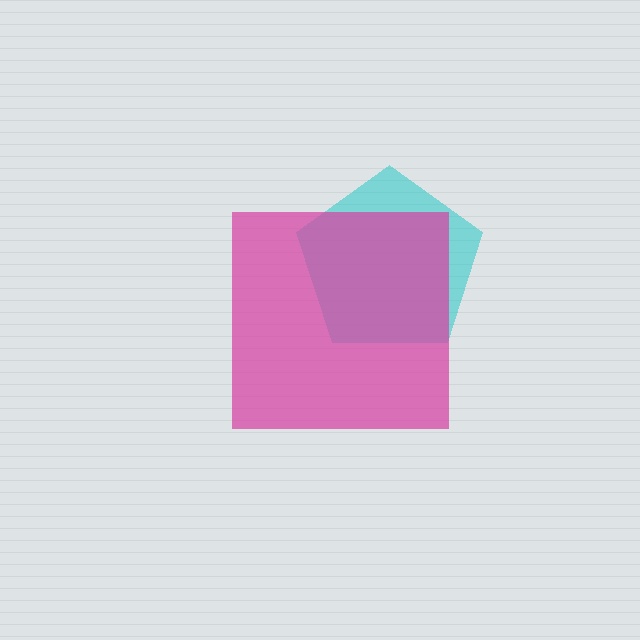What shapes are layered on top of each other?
The layered shapes are: a cyan pentagon, a magenta square.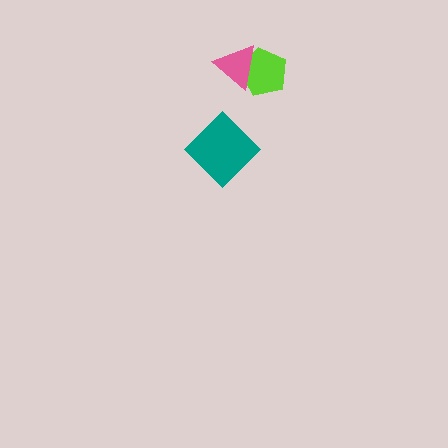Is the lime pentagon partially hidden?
Yes, it is partially covered by another shape.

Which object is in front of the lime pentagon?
The pink triangle is in front of the lime pentagon.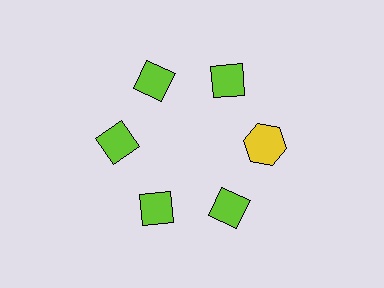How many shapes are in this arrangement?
There are 6 shapes arranged in a ring pattern.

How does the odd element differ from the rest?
It differs in both color (yellow instead of lime) and shape (hexagon instead of diamond).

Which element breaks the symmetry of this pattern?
The yellow hexagon at roughly the 3 o'clock position breaks the symmetry. All other shapes are lime diamonds.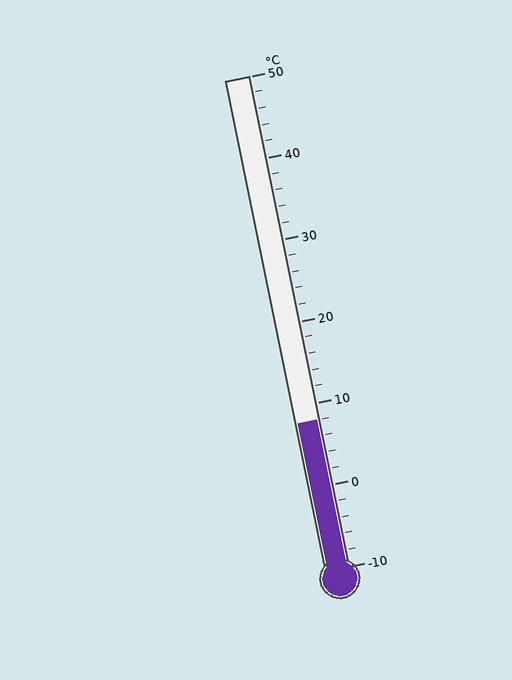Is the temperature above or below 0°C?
The temperature is above 0°C.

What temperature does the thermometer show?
The thermometer shows approximately 8°C.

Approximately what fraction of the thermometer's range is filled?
The thermometer is filled to approximately 30% of its range.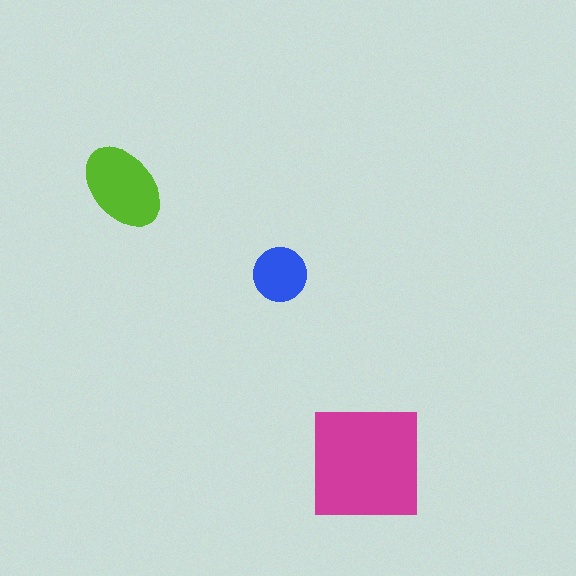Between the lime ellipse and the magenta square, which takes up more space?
The magenta square.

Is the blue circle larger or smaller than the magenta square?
Smaller.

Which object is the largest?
The magenta square.